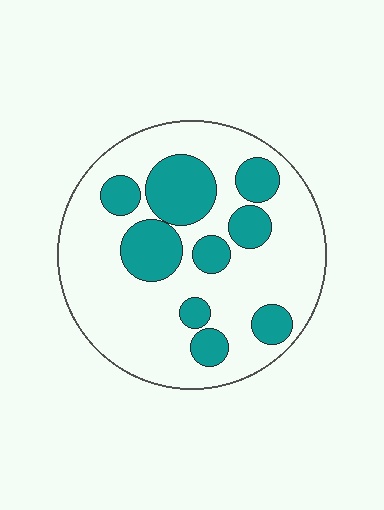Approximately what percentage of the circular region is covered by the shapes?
Approximately 30%.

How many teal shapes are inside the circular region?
9.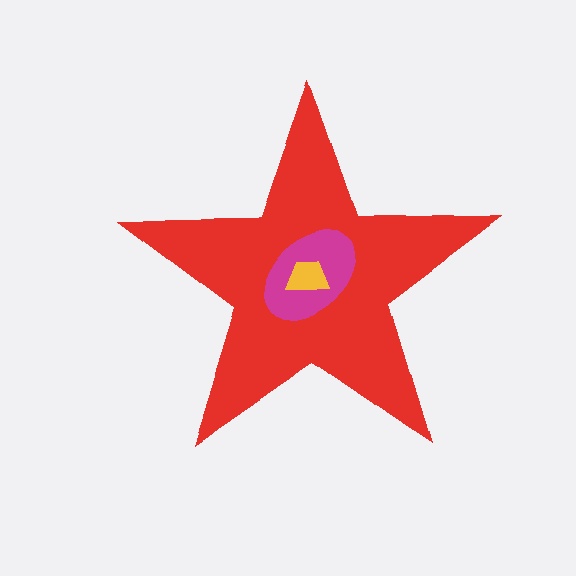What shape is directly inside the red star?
The magenta ellipse.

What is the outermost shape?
The red star.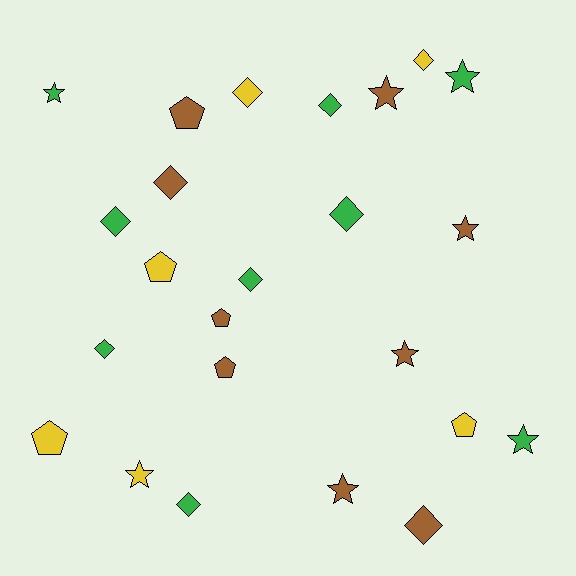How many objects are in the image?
There are 24 objects.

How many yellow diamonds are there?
There are 2 yellow diamonds.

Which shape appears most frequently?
Diamond, with 10 objects.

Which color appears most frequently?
Green, with 9 objects.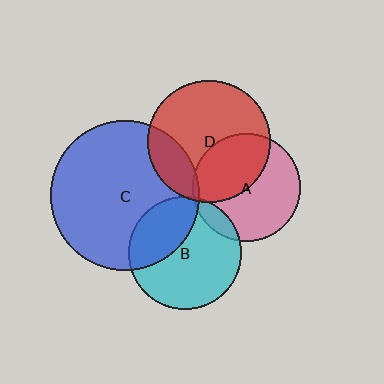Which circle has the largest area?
Circle C (blue).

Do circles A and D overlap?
Yes.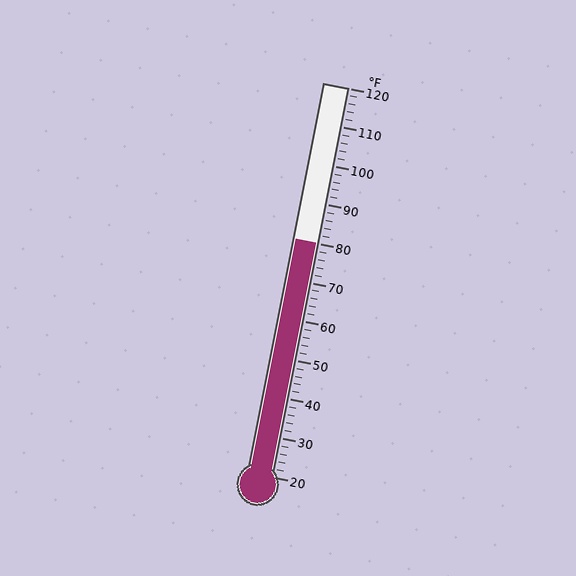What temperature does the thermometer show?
The thermometer shows approximately 80°F.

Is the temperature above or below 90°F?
The temperature is below 90°F.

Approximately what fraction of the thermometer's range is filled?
The thermometer is filled to approximately 60% of its range.